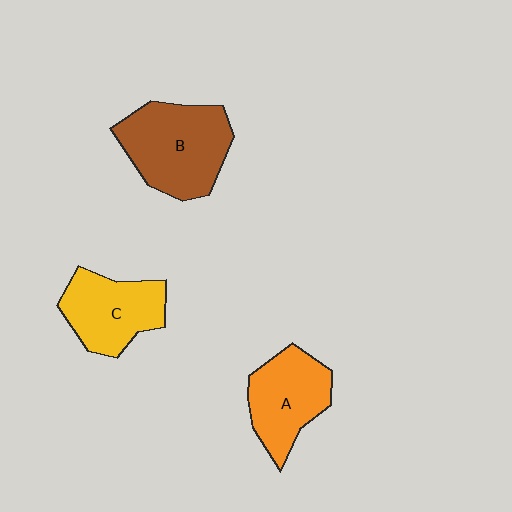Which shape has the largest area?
Shape B (brown).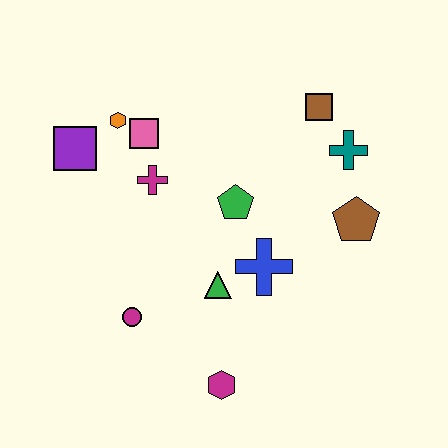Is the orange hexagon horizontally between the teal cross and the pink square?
No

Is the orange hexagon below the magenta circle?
No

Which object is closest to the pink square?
The orange hexagon is closest to the pink square.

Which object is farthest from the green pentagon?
The magenta hexagon is farthest from the green pentagon.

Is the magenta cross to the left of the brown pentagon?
Yes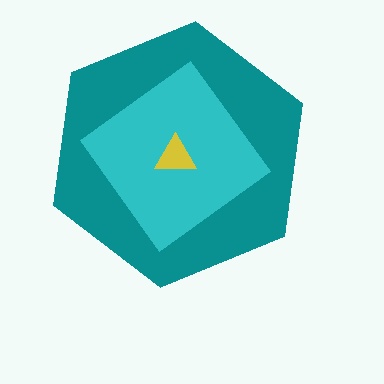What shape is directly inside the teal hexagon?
The cyan diamond.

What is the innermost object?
The yellow triangle.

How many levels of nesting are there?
3.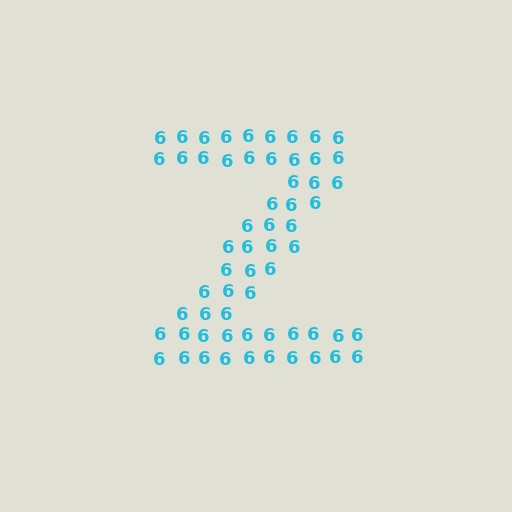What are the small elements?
The small elements are digit 6's.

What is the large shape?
The large shape is the letter Z.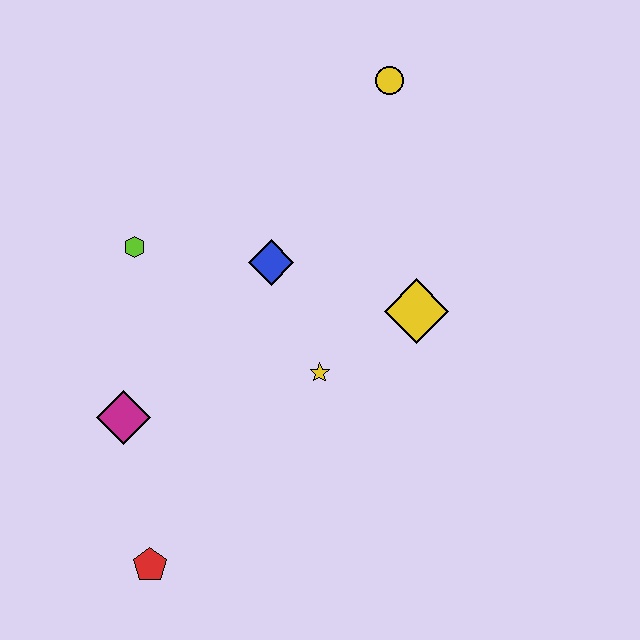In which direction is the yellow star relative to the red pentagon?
The yellow star is above the red pentagon.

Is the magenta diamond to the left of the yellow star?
Yes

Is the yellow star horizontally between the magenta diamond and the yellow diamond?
Yes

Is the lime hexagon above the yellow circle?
No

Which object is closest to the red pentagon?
The magenta diamond is closest to the red pentagon.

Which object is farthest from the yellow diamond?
The red pentagon is farthest from the yellow diamond.